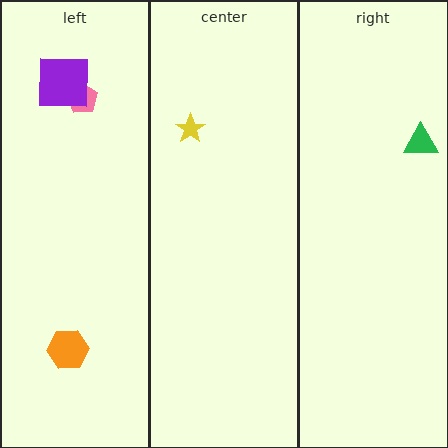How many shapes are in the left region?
3.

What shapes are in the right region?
The green triangle.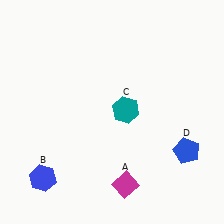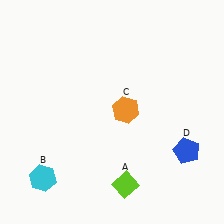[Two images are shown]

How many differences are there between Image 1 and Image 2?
There are 3 differences between the two images.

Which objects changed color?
A changed from magenta to lime. B changed from blue to cyan. C changed from teal to orange.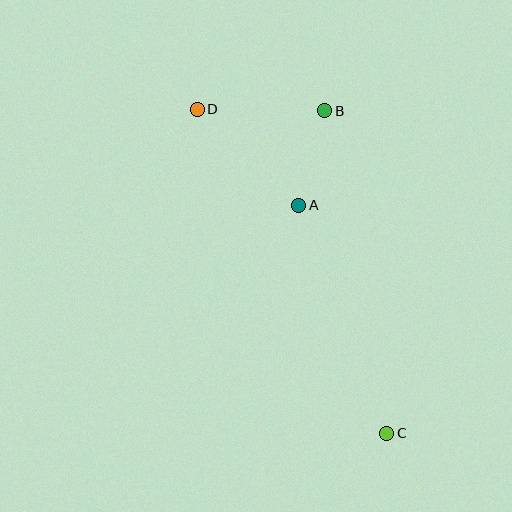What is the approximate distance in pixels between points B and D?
The distance between B and D is approximately 127 pixels.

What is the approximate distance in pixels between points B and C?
The distance between B and C is approximately 328 pixels.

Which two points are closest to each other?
Points A and B are closest to each other.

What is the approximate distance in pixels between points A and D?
The distance between A and D is approximately 140 pixels.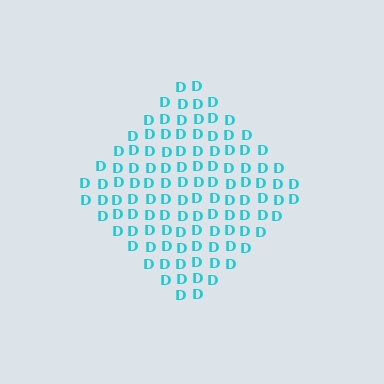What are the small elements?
The small elements are letter D's.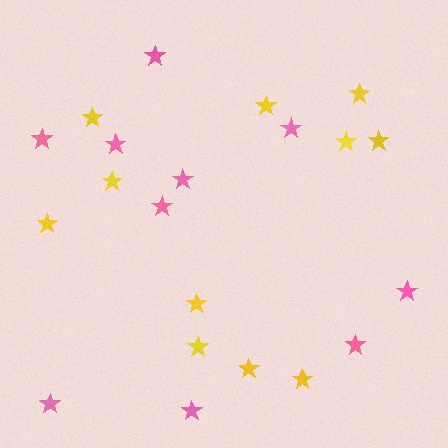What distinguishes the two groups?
There are 2 groups: one group of yellow stars (11) and one group of pink stars (10).